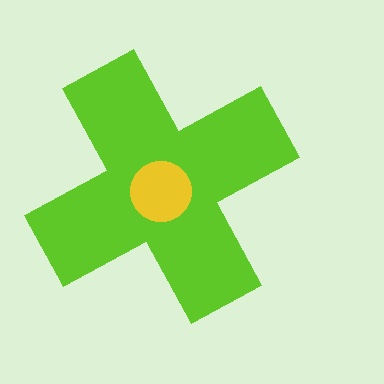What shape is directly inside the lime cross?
The yellow circle.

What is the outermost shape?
The lime cross.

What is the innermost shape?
The yellow circle.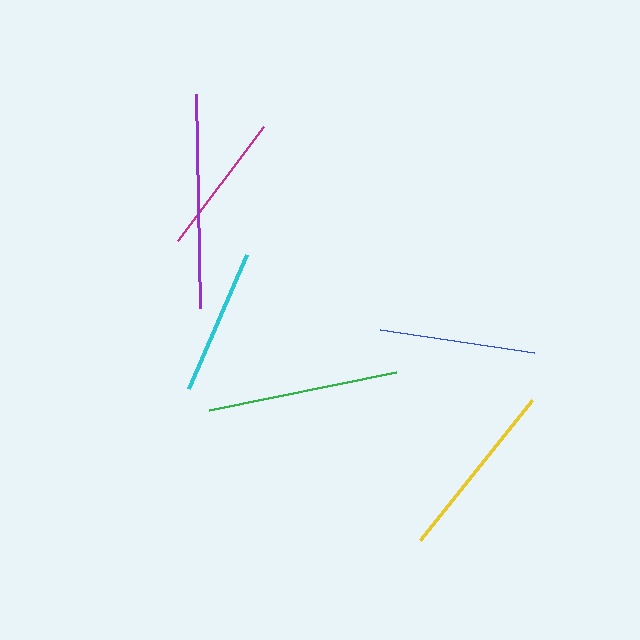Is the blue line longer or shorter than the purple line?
The purple line is longer than the blue line.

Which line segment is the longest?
The purple line is the longest at approximately 214 pixels.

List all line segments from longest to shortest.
From longest to shortest: purple, green, yellow, blue, cyan, magenta.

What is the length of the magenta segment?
The magenta segment is approximately 143 pixels long.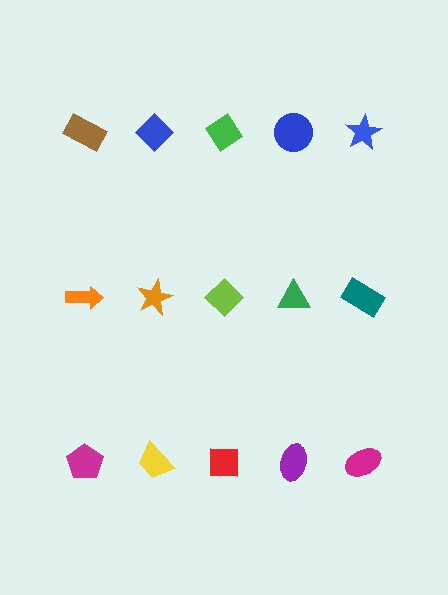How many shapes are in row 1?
5 shapes.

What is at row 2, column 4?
A green triangle.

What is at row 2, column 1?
An orange arrow.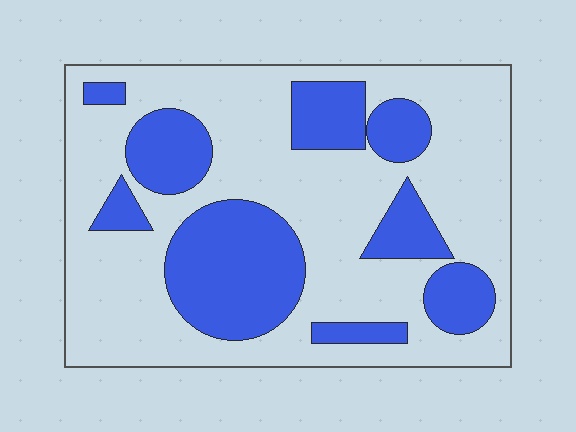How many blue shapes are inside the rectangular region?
9.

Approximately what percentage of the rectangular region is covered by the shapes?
Approximately 30%.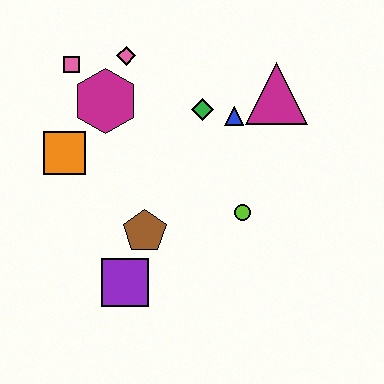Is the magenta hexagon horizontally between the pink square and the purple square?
Yes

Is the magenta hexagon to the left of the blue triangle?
Yes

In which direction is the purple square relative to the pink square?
The purple square is below the pink square.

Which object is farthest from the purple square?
The magenta triangle is farthest from the purple square.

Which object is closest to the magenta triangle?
The blue triangle is closest to the magenta triangle.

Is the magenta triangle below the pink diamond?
Yes